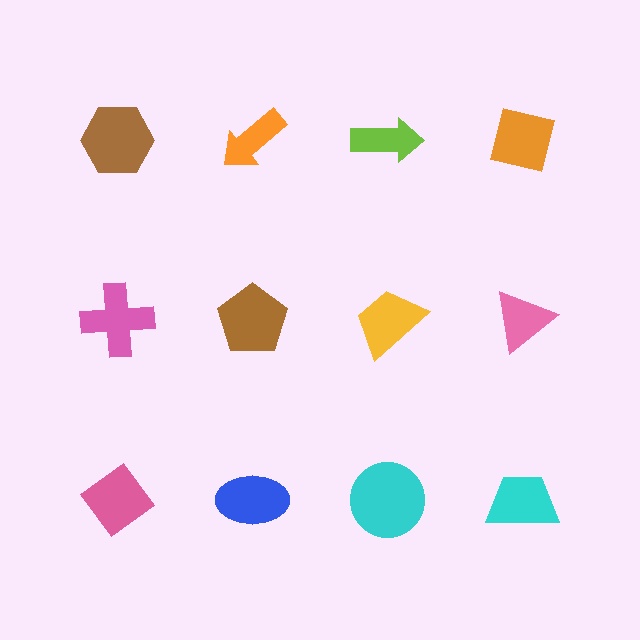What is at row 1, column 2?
An orange arrow.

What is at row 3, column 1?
A pink diamond.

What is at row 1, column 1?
A brown hexagon.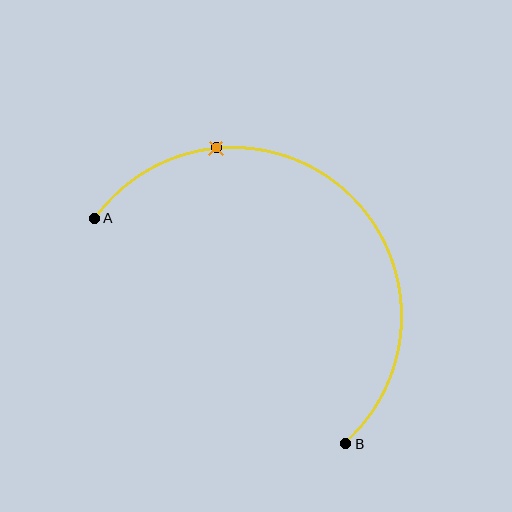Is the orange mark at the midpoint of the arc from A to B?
No. The orange mark lies on the arc but is closer to endpoint A. The arc midpoint would be at the point on the curve equidistant along the arc from both A and B.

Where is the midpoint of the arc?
The arc midpoint is the point on the curve farthest from the straight line joining A and B. It sits above and to the right of that line.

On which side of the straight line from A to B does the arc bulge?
The arc bulges above and to the right of the straight line connecting A and B.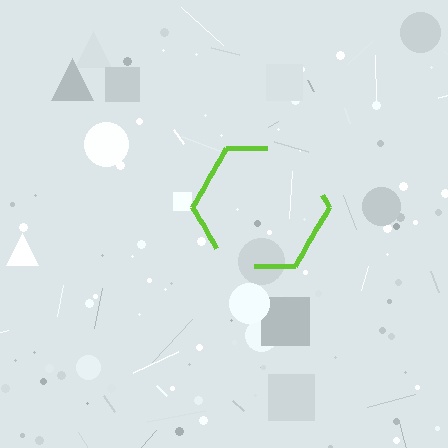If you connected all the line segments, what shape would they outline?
They would outline a hexagon.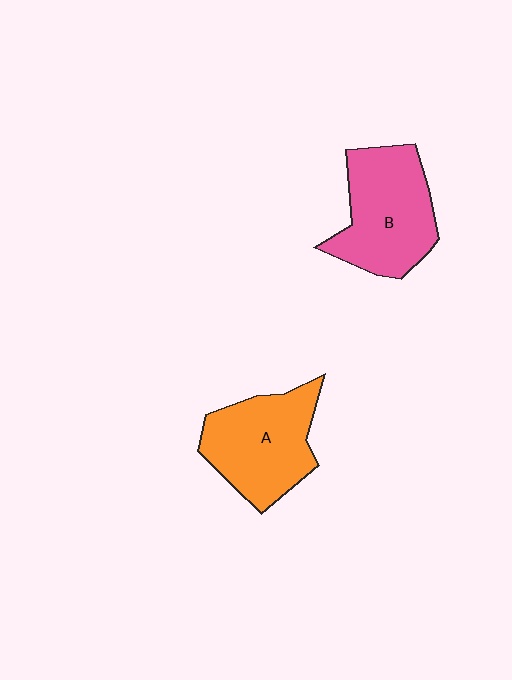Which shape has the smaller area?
Shape A (orange).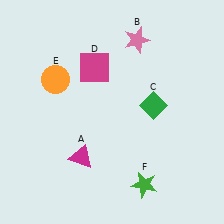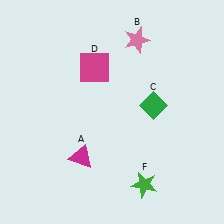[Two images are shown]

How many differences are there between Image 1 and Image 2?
There is 1 difference between the two images.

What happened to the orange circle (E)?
The orange circle (E) was removed in Image 2. It was in the top-left area of Image 1.